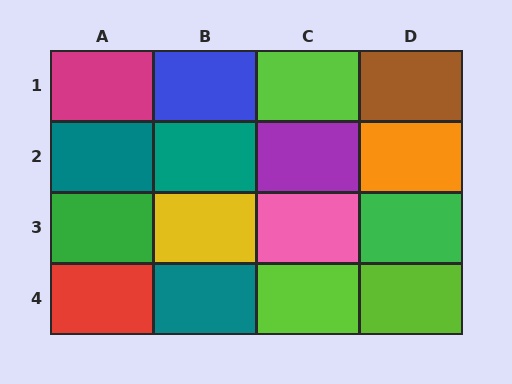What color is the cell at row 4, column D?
Lime.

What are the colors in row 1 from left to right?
Magenta, blue, lime, brown.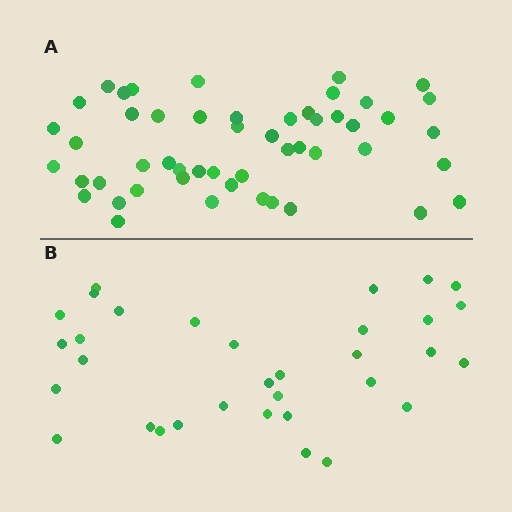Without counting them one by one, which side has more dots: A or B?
Region A (the top region) has more dots.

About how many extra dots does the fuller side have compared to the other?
Region A has approximately 20 more dots than region B.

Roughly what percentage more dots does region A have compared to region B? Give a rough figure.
About 55% more.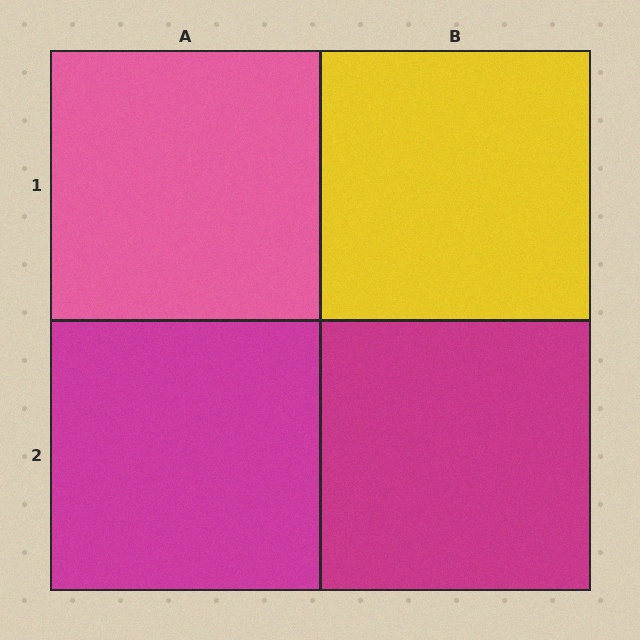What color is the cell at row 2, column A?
Magenta.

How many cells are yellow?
1 cell is yellow.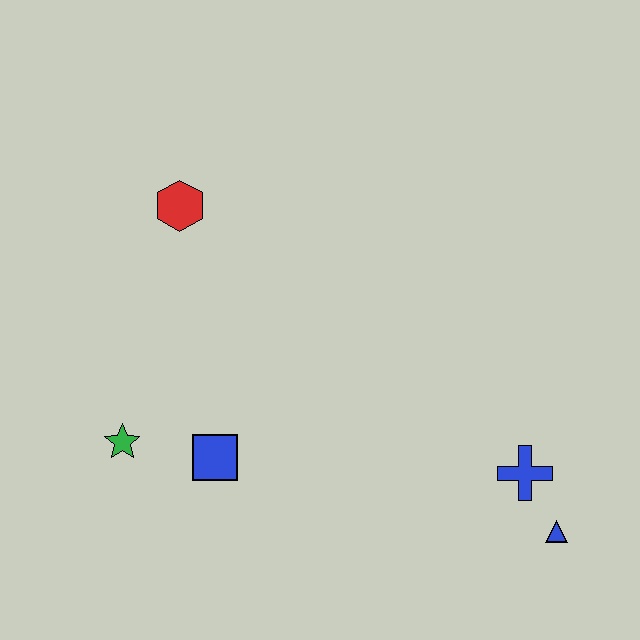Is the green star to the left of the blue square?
Yes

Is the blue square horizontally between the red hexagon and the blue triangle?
Yes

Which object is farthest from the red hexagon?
The blue triangle is farthest from the red hexagon.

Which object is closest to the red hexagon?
The green star is closest to the red hexagon.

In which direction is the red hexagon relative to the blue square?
The red hexagon is above the blue square.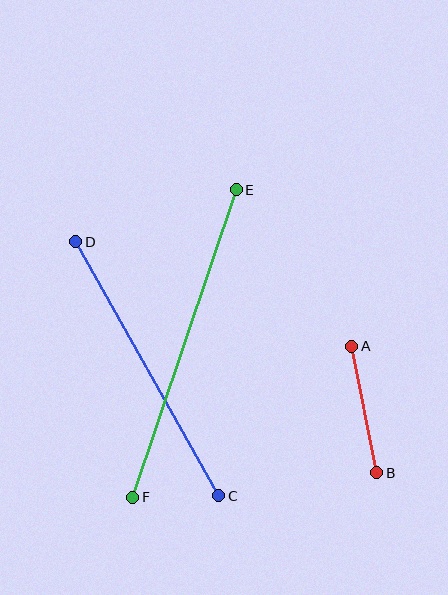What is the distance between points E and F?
The distance is approximately 324 pixels.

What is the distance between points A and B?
The distance is approximately 129 pixels.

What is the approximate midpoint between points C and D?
The midpoint is at approximately (147, 369) pixels.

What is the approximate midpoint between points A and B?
The midpoint is at approximately (364, 410) pixels.